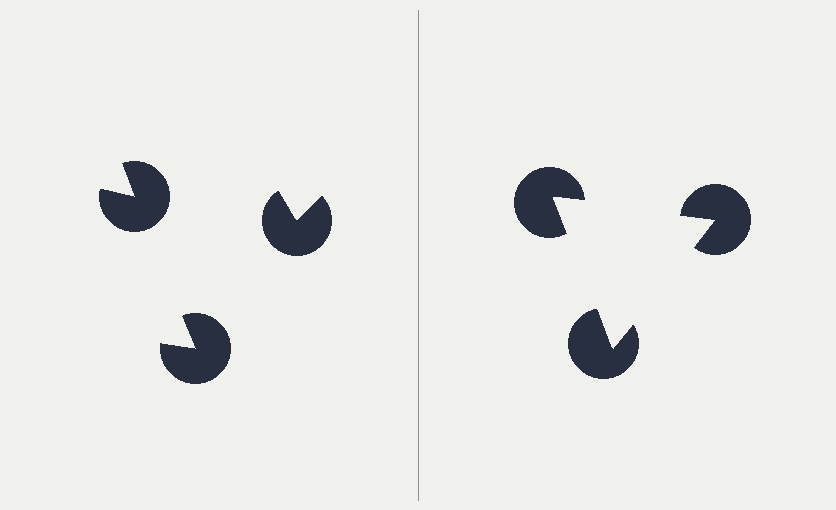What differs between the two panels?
The pac-man discs are positioned identically on both sides; only the wedge orientations differ. On the right they align to a triangle; on the left they are misaligned.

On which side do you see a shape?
An illusory triangle appears on the right side. On the left side the wedge cuts are rotated, so no coherent shape forms.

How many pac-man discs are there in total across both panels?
6 — 3 on each side.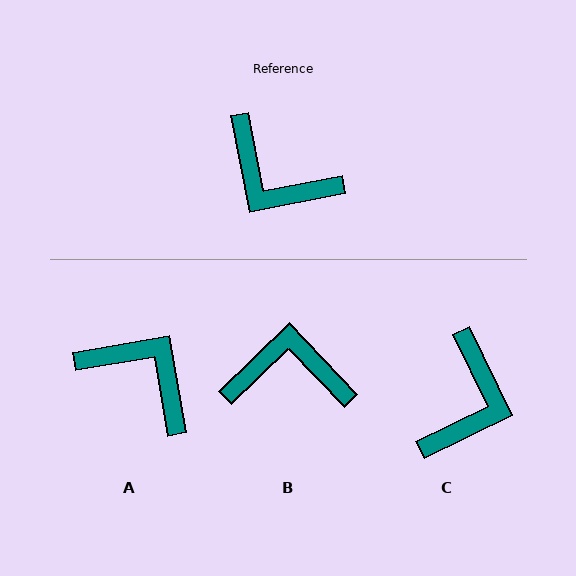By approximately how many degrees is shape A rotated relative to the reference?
Approximately 179 degrees counter-clockwise.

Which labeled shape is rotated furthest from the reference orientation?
A, about 179 degrees away.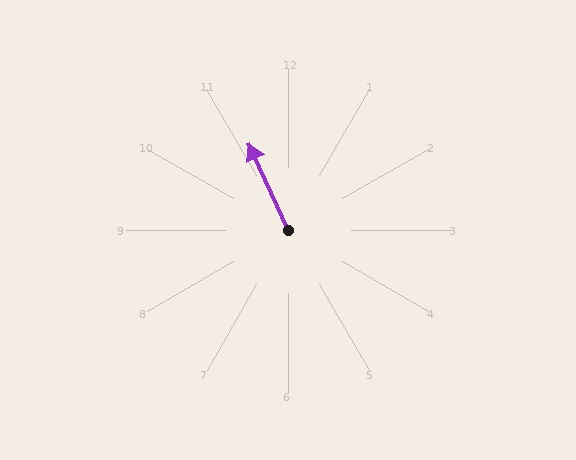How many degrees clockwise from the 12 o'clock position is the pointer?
Approximately 335 degrees.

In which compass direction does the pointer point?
Northwest.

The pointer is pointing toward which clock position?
Roughly 11 o'clock.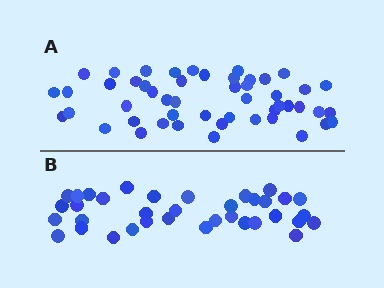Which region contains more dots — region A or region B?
Region A (the top region) has more dots.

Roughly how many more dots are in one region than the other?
Region A has approximately 15 more dots than region B.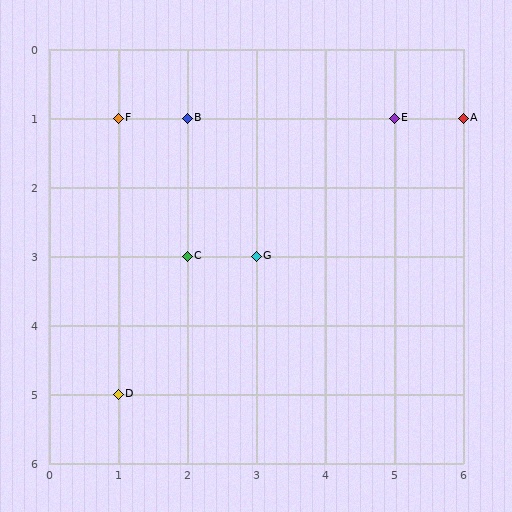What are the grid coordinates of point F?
Point F is at grid coordinates (1, 1).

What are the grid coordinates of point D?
Point D is at grid coordinates (1, 5).